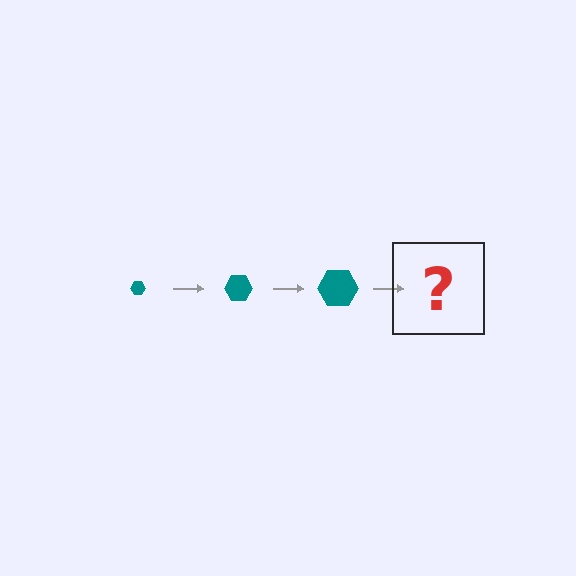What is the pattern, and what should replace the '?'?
The pattern is that the hexagon gets progressively larger each step. The '?' should be a teal hexagon, larger than the previous one.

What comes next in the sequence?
The next element should be a teal hexagon, larger than the previous one.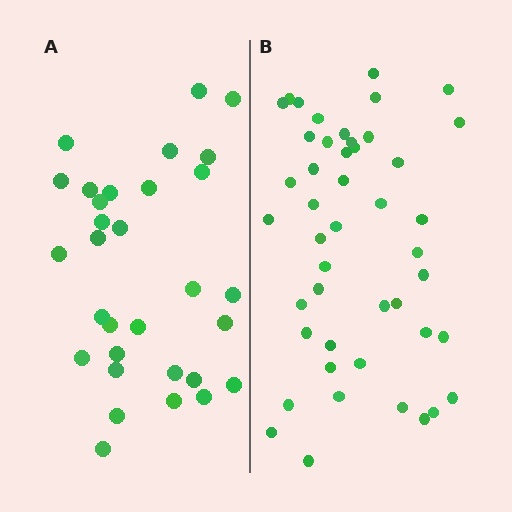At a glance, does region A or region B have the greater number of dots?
Region B (the right region) has more dots.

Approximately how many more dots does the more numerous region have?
Region B has approximately 15 more dots than region A.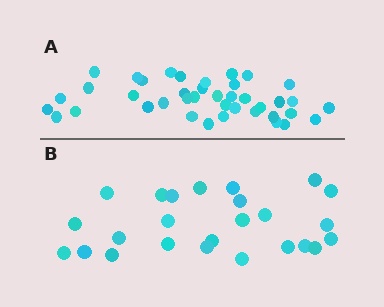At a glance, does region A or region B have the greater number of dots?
Region A (the top region) has more dots.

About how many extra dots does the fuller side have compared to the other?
Region A has approximately 15 more dots than region B.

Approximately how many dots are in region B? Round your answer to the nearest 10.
About 20 dots. (The exact count is 25, which rounds to 20.)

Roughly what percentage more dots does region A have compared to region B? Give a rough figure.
About 60% more.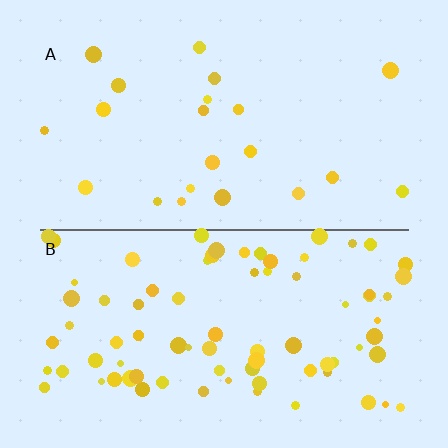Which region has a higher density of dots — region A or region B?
B (the bottom).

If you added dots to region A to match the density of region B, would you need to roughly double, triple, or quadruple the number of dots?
Approximately quadruple.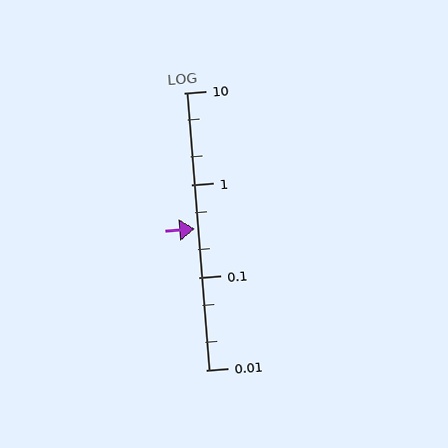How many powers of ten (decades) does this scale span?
The scale spans 3 decades, from 0.01 to 10.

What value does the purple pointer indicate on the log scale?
The pointer indicates approximately 0.34.